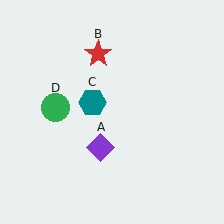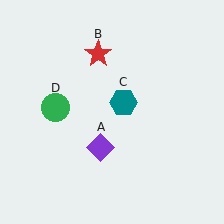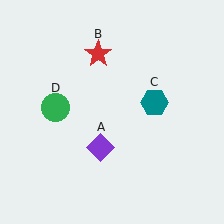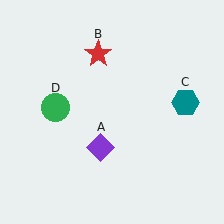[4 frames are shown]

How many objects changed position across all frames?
1 object changed position: teal hexagon (object C).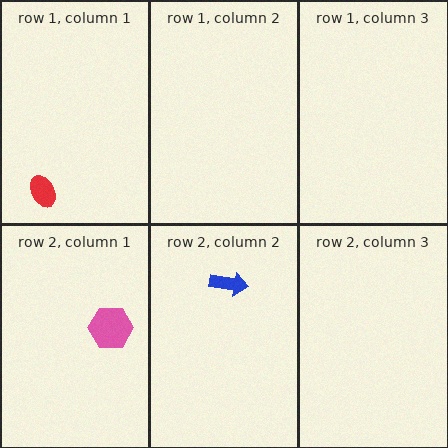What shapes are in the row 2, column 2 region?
The blue arrow.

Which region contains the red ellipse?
The row 1, column 1 region.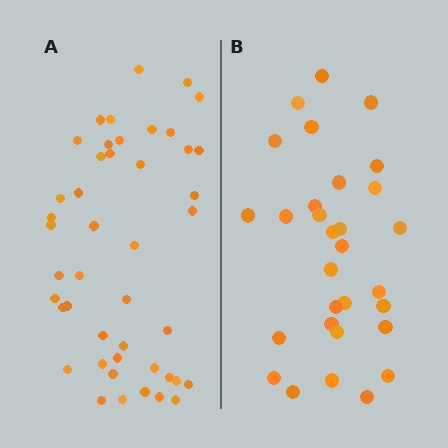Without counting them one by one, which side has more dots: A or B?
Region A (the left region) has more dots.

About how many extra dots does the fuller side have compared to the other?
Region A has approximately 15 more dots than region B.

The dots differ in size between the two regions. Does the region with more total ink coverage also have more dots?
No. Region B has more total ink coverage because its dots are larger, but region A actually contains more individual dots. Total area can be misleading — the number of items is what matters here.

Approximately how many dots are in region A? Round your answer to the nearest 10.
About 40 dots. (The exact count is 45, which rounds to 40.)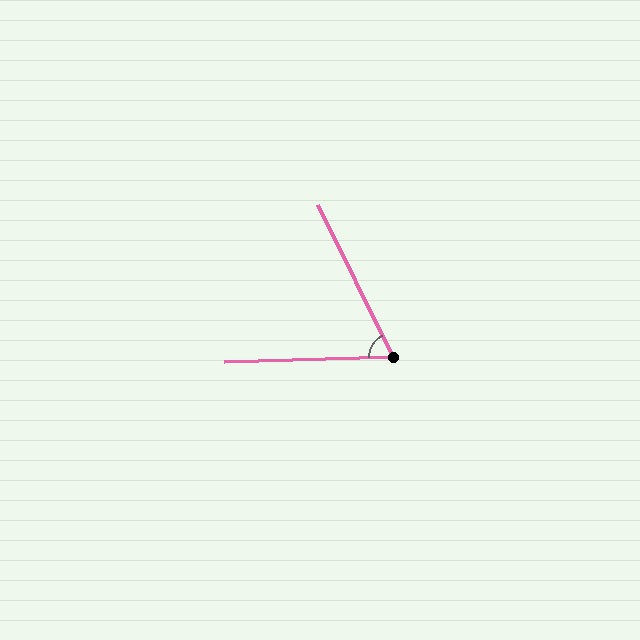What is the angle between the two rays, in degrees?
Approximately 65 degrees.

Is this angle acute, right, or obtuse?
It is acute.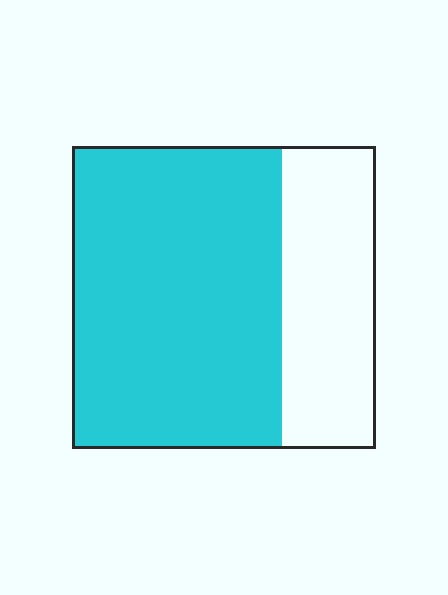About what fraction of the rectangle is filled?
About two thirds (2/3).